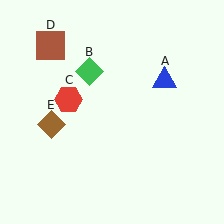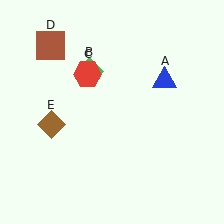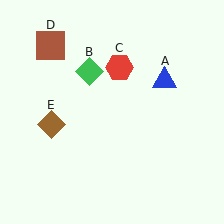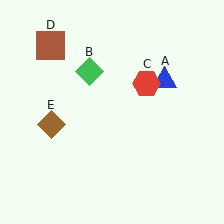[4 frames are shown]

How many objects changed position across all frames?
1 object changed position: red hexagon (object C).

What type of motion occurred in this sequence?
The red hexagon (object C) rotated clockwise around the center of the scene.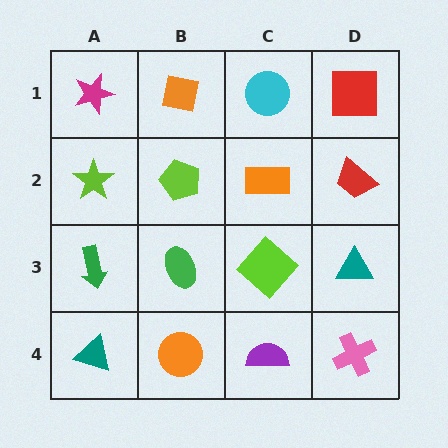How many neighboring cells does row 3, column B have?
4.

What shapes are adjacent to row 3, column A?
A lime star (row 2, column A), a teal triangle (row 4, column A), a green ellipse (row 3, column B).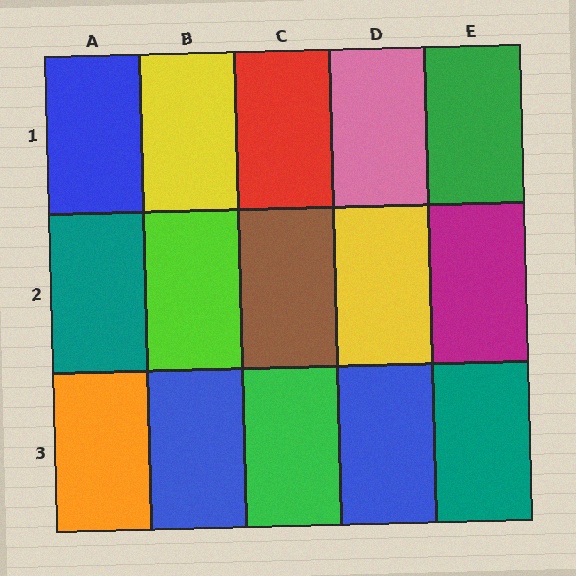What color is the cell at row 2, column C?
Brown.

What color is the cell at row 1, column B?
Yellow.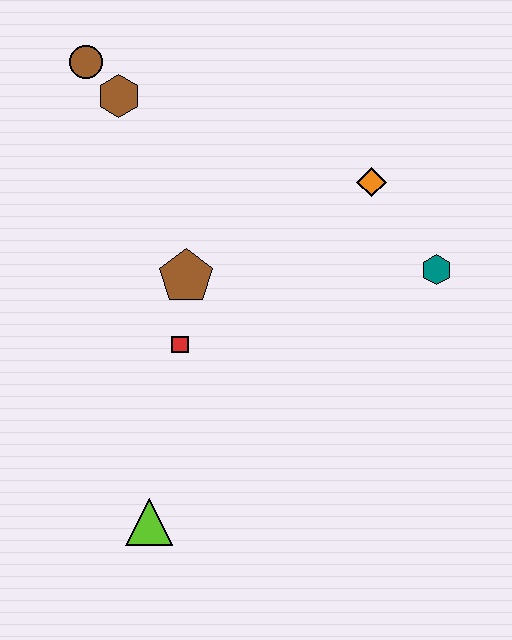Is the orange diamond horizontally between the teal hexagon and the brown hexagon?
Yes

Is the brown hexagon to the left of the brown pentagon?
Yes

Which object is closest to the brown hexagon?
The brown circle is closest to the brown hexagon.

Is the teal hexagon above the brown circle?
No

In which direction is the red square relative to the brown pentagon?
The red square is below the brown pentagon.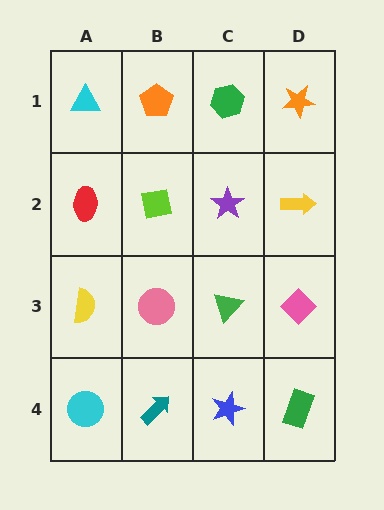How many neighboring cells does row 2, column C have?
4.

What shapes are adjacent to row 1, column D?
A yellow arrow (row 2, column D), a green hexagon (row 1, column C).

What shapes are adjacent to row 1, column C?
A purple star (row 2, column C), an orange pentagon (row 1, column B), an orange star (row 1, column D).